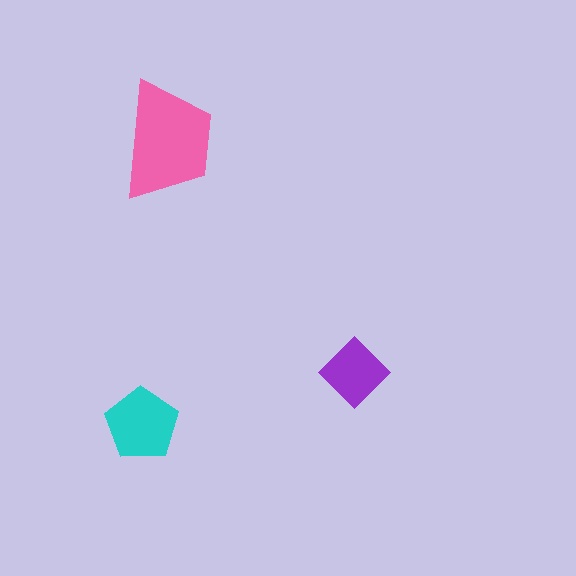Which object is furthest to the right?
The purple diamond is rightmost.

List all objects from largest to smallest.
The pink trapezoid, the cyan pentagon, the purple diamond.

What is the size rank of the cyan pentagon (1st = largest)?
2nd.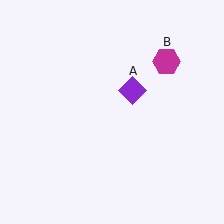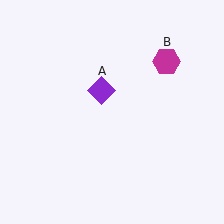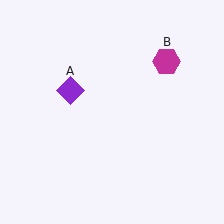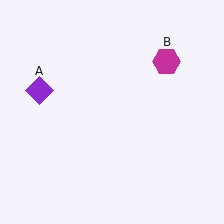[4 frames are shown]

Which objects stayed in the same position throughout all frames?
Magenta hexagon (object B) remained stationary.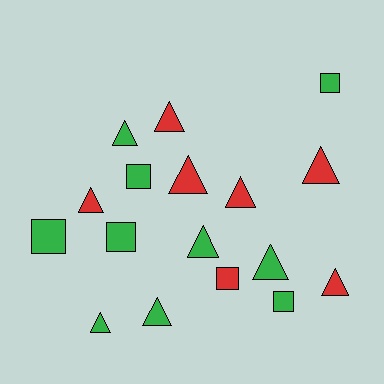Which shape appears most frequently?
Triangle, with 11 objects.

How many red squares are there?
There is 1 red square.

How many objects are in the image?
There are 17 objects.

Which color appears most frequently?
Green, with 10 objects.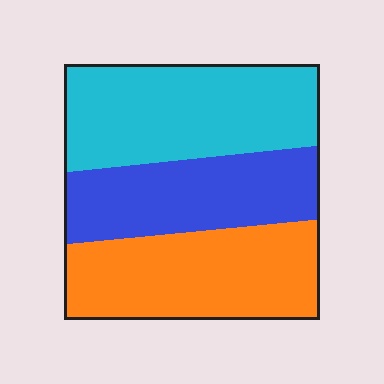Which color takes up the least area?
Blue, at roughly 30%.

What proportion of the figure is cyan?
Cyan covers about 35% of the figure.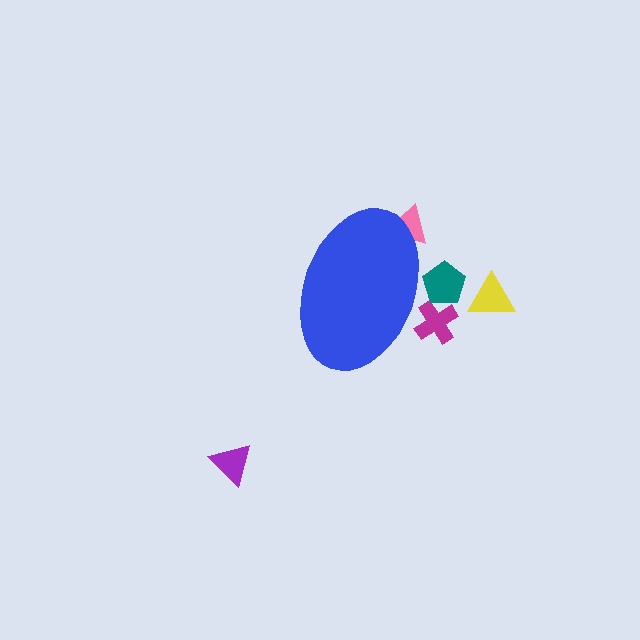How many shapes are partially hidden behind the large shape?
3 shapes are partially hidden.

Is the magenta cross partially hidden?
Yes, the magenta cross is partially hidden behind the blue ellipse.